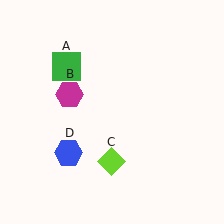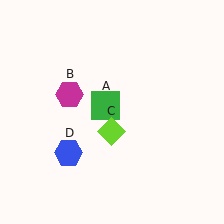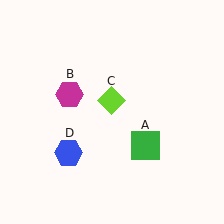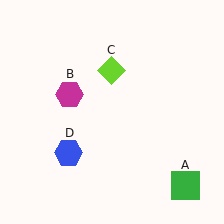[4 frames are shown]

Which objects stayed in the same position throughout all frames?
Magenta hexagon (object B) and blue hexagon (object D) remained stationary.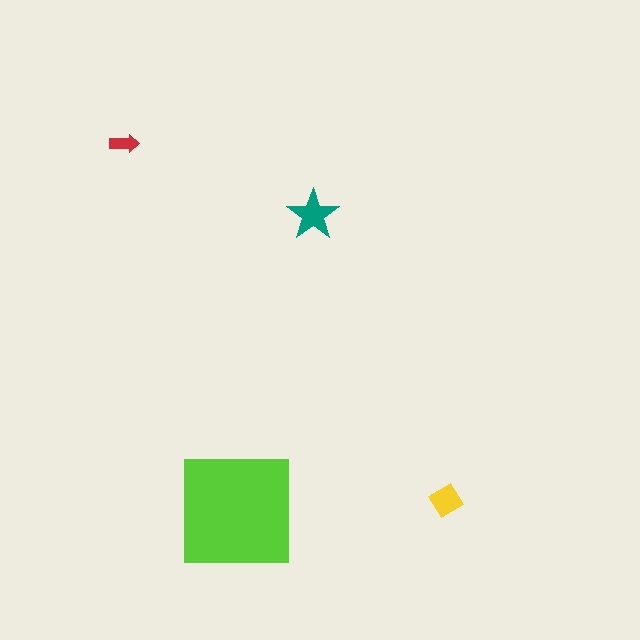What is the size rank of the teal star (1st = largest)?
2nd.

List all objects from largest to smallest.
The lime square, the teal star, the yellow diamond, the red arrow.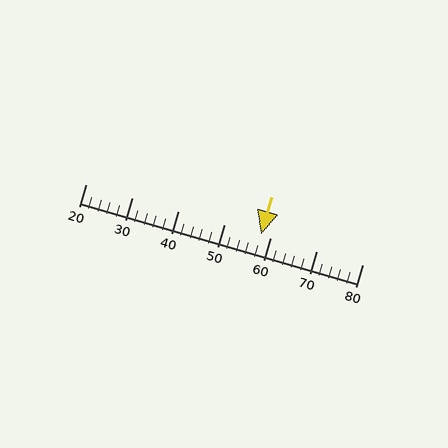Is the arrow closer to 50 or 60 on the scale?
The arrow is closer to 60.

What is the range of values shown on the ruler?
The ruler shows values from 20 to 80.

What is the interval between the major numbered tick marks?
The major tick marks are spaced 10 units apart.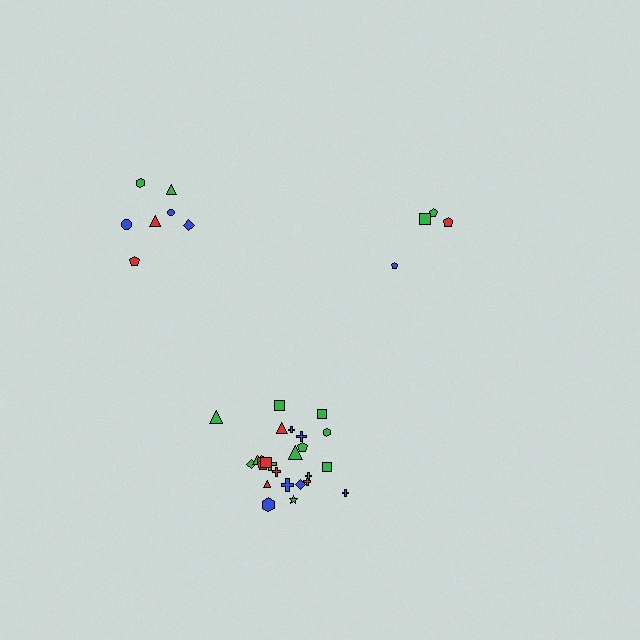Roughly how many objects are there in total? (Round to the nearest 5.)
Roughly 35 objects in total.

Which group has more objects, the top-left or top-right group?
The top-left group.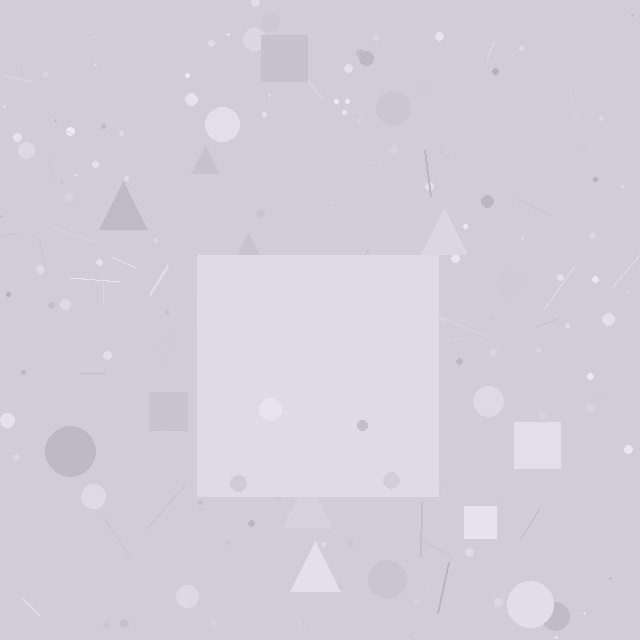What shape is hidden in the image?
A square is hidden in the image.